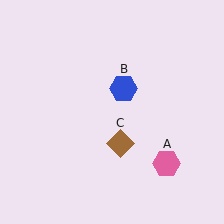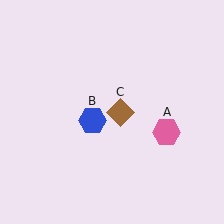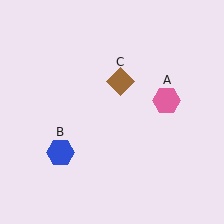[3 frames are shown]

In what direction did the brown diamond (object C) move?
The brown diamond (object C) moved up.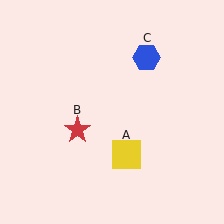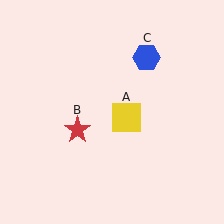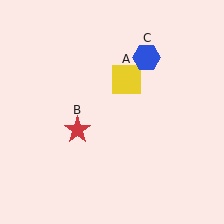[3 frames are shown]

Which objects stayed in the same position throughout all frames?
Red star (object B) and blue hexagon (object C) remained stationary.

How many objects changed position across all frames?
1 object changed position: yellow square (object A).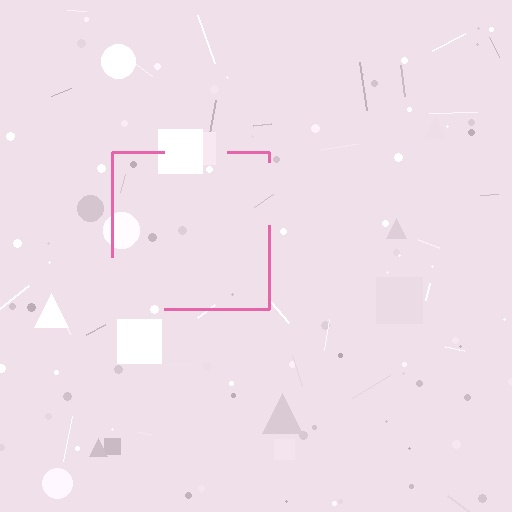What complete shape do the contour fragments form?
The contour fragments form a square.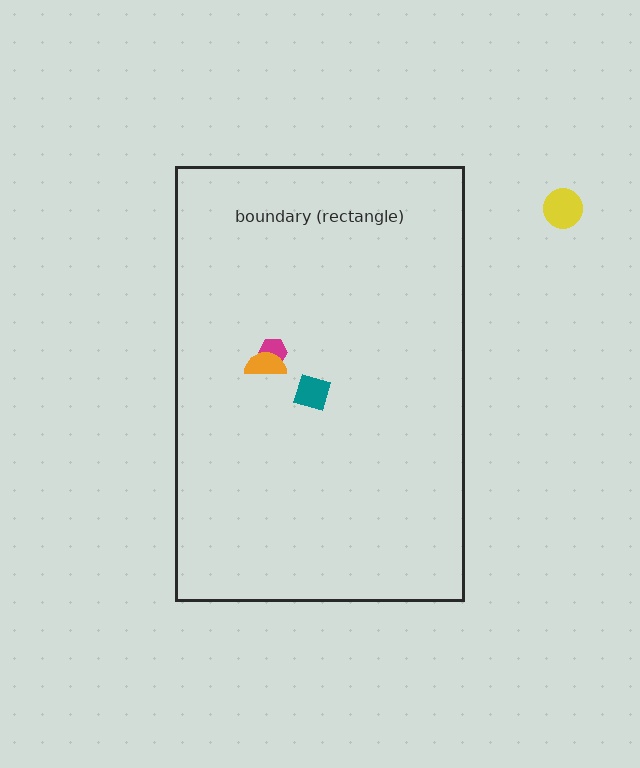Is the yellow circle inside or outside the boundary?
Outside.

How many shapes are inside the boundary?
3 inside, 1 outside.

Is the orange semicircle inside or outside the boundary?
Inside.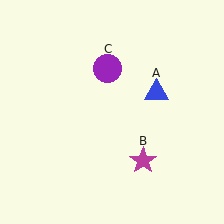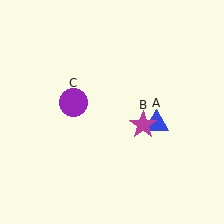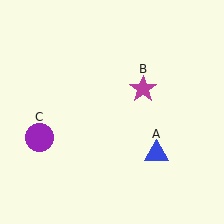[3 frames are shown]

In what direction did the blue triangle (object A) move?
The blue triangle (object A) moved down.